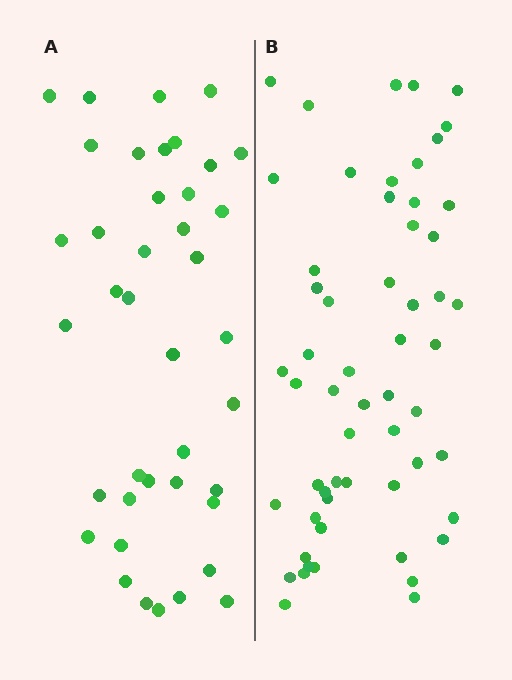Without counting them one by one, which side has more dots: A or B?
Region B (the right region) has more dots.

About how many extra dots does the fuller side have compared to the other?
Region B has approximately 15 more dots than region A.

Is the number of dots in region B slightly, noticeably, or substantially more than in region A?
Region B has noticeably more, but not dramatically so. The ratio is roughly 1.4 to 1.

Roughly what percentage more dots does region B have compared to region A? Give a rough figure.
About 40% more.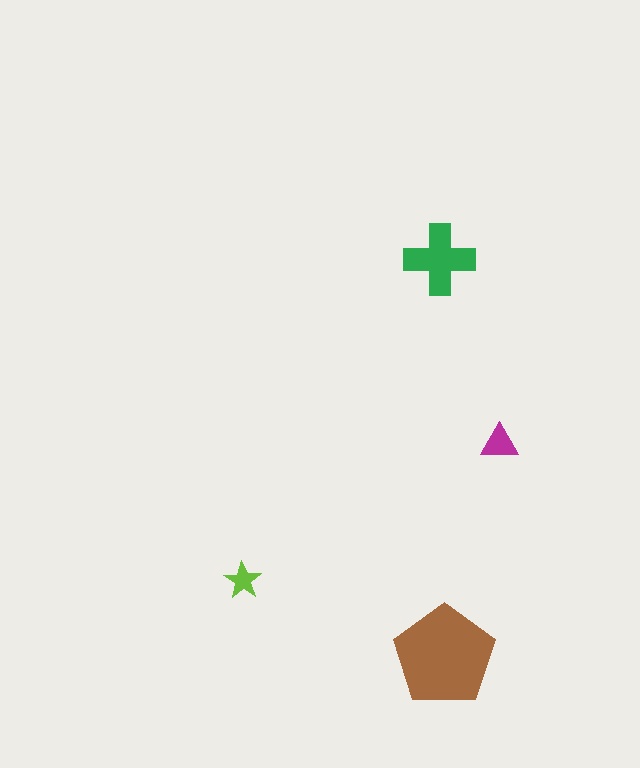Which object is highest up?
The green cross is topmost.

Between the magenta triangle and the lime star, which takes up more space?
The magenta triangle.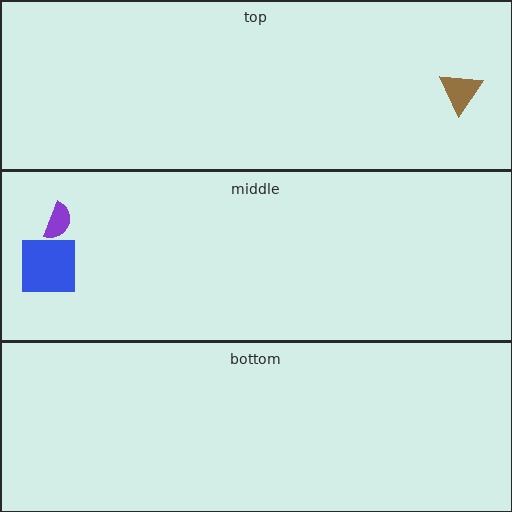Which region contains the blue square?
The middle region.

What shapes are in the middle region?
The purple semicircle, the blue square.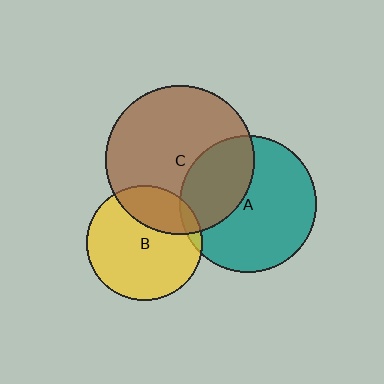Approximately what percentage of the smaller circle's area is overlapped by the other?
Approximately 35%.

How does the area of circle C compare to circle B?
Approximately 1.7 times.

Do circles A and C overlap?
Yes.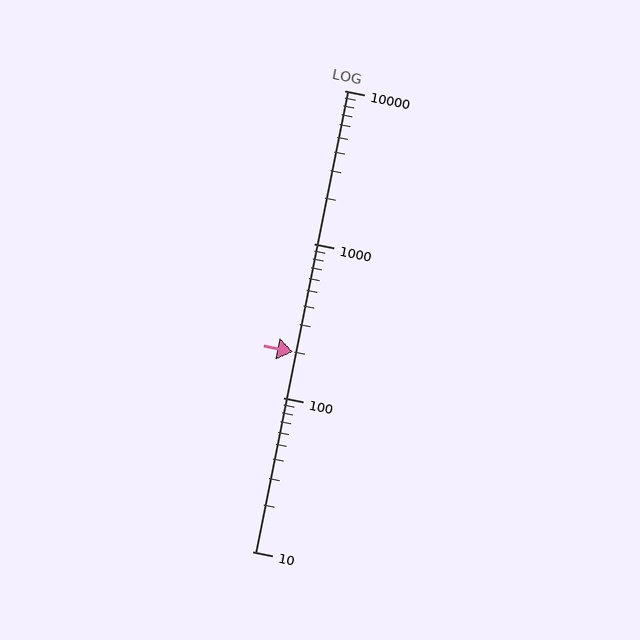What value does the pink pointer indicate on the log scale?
The pointer indicates approximately 200.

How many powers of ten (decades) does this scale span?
The scale spans 3 decades, from 10 to 10000.